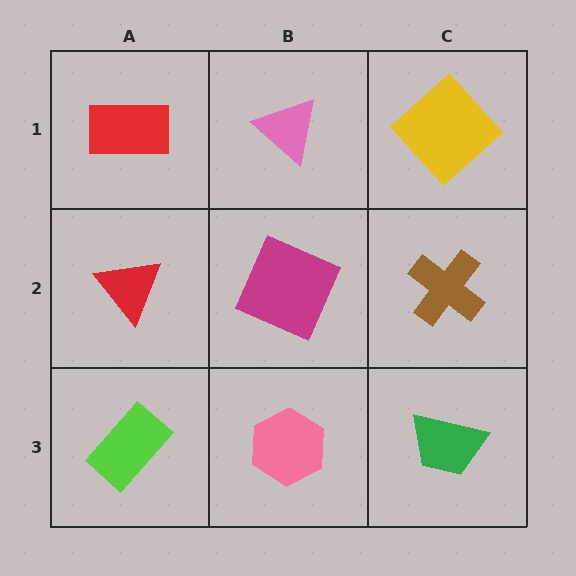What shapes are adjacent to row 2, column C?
A yellow diamond (row 1, column C), a green trapezoid (row 3, column C), a magenta square (row 2, column B).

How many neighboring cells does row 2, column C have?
3.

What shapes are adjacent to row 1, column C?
A brown cross (row 2, column C), a pink triangle (row 1, column B).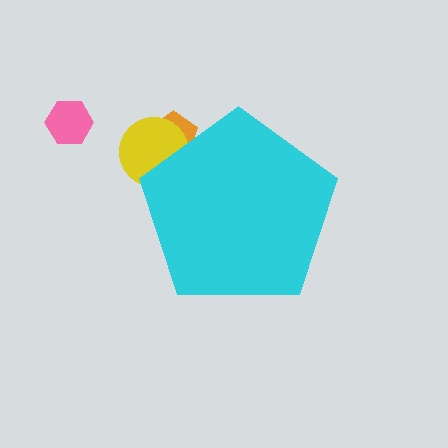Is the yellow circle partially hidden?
Yes, the yellow circle is partially hidden behind the cyan pentagon.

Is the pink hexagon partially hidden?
No, the pink hexagon is fully visible.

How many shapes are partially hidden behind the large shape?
2 shapes are partially hidden.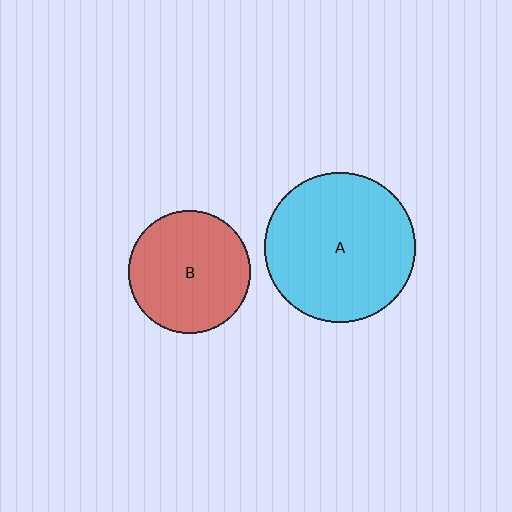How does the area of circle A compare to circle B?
Approximately 1.5 times.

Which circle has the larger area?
Circle A (cyan).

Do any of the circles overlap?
No, none of the circles overlap.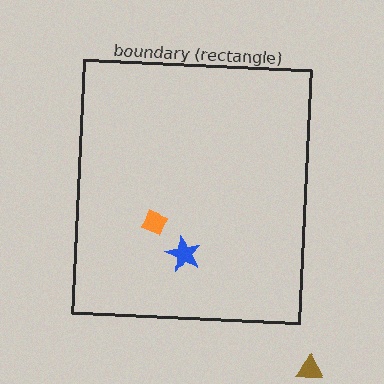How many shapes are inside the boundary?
2 inside, 1 outside.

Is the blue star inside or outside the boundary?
Inside.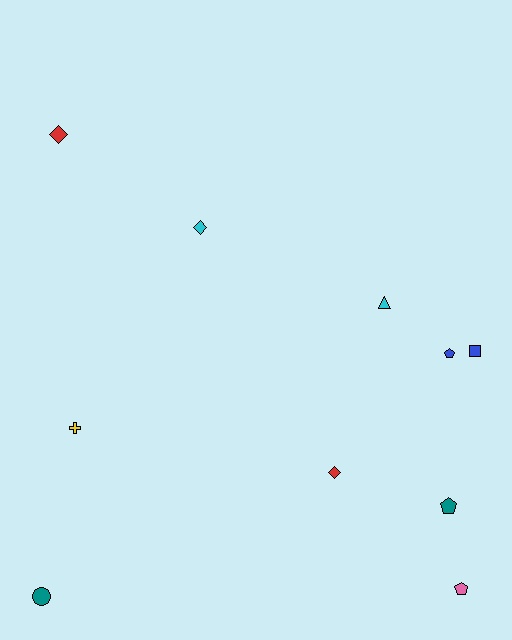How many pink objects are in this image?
There is 1 pink object.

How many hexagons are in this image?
There are no hexagons.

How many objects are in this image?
There are 10 objects.